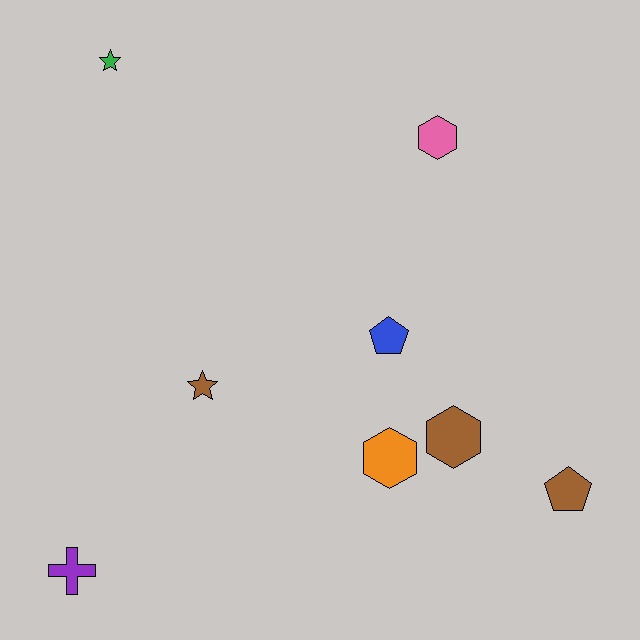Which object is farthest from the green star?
The brown pentagon is farthest from the green star.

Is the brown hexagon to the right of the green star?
Yes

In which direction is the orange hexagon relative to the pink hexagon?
The orange hexagon is below the pink hexagon.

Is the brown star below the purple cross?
No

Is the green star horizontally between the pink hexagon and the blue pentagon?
No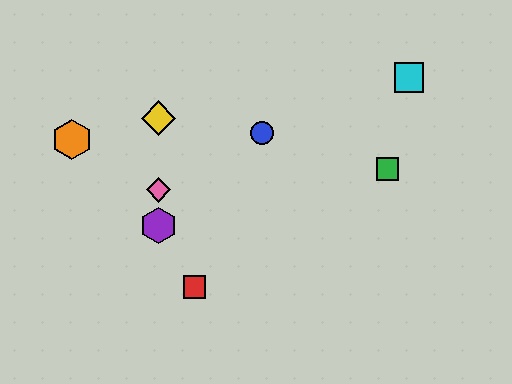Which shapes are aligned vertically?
The yellow diamond, the purple hexagon, the pink diamond are aligned vertically.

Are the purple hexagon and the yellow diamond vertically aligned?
Yes, both are at x≈158.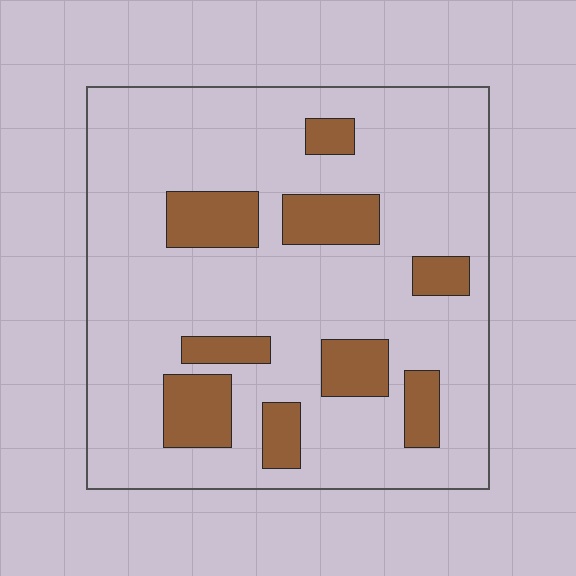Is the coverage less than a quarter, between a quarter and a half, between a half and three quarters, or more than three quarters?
Less than a quarter.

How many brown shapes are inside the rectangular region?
9.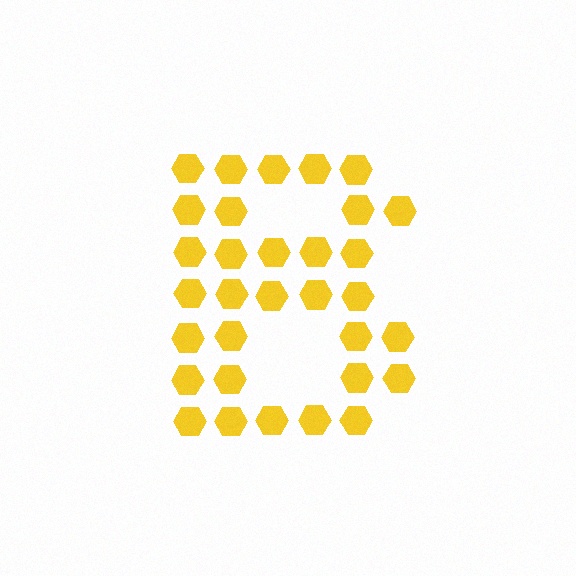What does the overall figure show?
The overall figure shows the letter B.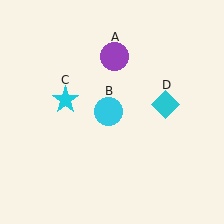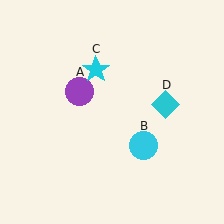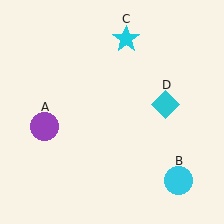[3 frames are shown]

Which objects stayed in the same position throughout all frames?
Cyan diamond (object D) remained stationary.